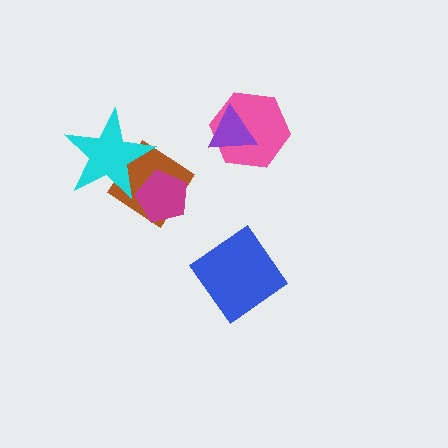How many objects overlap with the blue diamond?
0 objects overlap with the blue diamond.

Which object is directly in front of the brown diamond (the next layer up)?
The cyan star is directly in front of the brown diamond.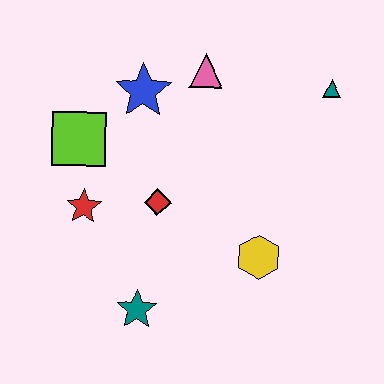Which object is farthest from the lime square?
The teal triangle is farthest from the lime square.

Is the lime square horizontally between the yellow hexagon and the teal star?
No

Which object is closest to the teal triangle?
The pink triangle is closest to the teal triangle.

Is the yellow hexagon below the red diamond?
Yes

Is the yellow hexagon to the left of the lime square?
No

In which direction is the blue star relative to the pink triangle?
The blue star is to the left of the pink triangle.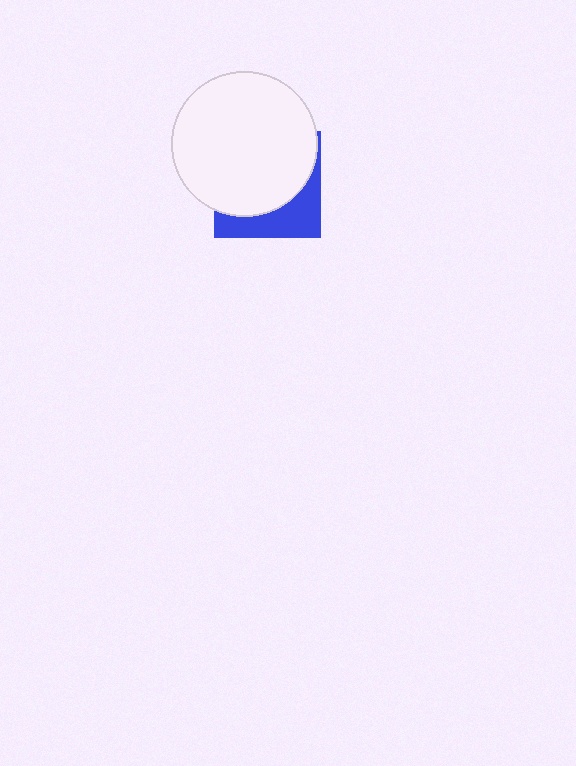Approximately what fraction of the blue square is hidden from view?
Roughly 67% of the blue square is hidden behind the white circle.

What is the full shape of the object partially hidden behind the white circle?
The partially hidden object is a blue square.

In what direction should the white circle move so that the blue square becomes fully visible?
The white circle should move up. That is the shortest direction to clear the overlap and leave the blue square fully visible.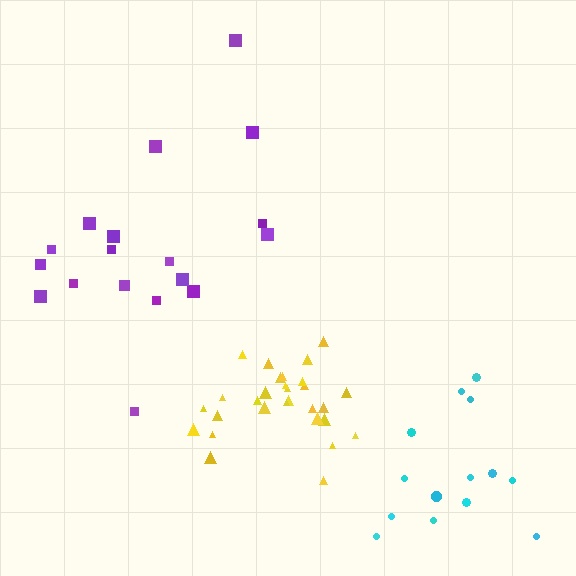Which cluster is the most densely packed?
Yellow.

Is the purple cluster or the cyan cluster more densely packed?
Cyan.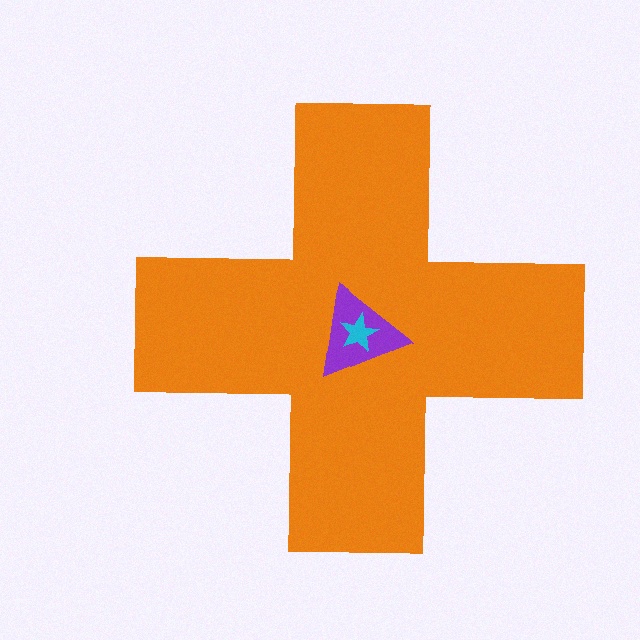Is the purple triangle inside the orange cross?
Yes.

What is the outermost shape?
The orange cross.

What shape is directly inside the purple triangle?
The cyan star.